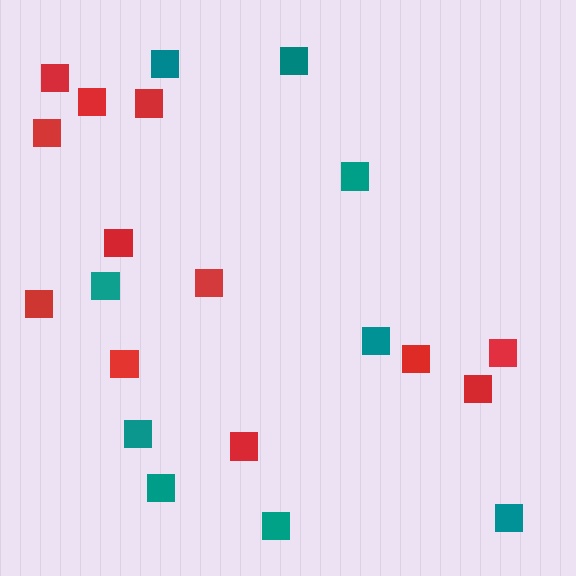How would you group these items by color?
There are 2 groups: one group of teal squares (9) and one group of red squares (12).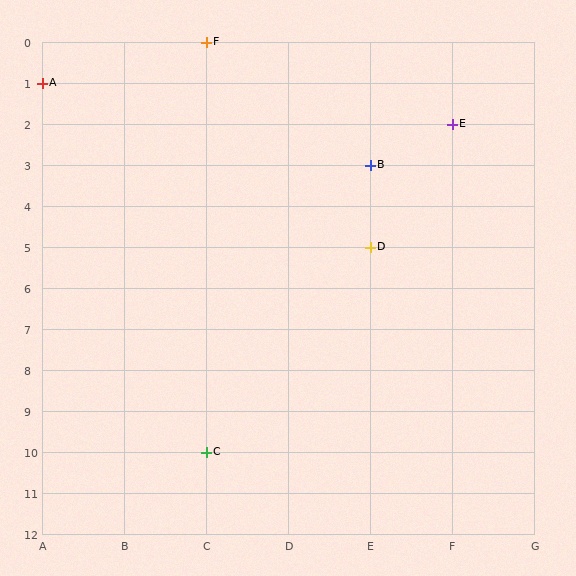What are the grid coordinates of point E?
Point E is at grid coordinates (F, 2).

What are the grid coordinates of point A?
Point A is at grid coordinates (A, 1).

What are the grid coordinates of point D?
Point D is at grid coordinates (E, 5).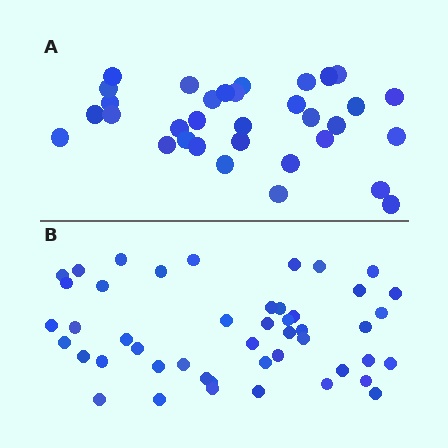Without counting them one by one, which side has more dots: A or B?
Region B (the bottom region) has more dots.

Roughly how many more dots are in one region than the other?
Region B has approximately 15 more dots than region A.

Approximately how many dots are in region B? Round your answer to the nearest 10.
About 50 dots. (The exact count is 47, which rounds to 50.)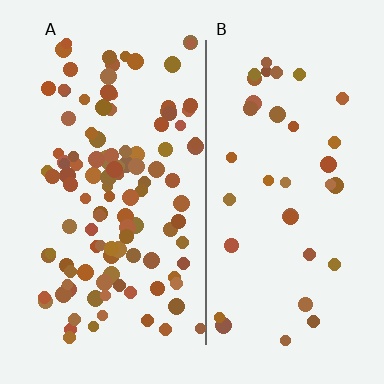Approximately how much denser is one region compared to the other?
Approximately 3.2× — region A over region B.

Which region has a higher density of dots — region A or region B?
A (the left).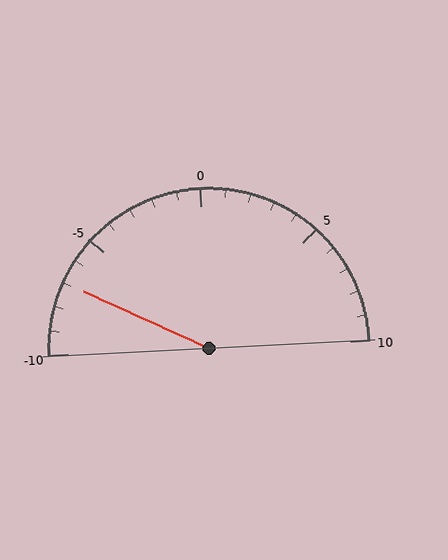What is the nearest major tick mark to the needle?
The nearest major tick mark is -5.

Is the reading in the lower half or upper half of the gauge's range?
The reading is in the lower half of the range (-10 to 10).